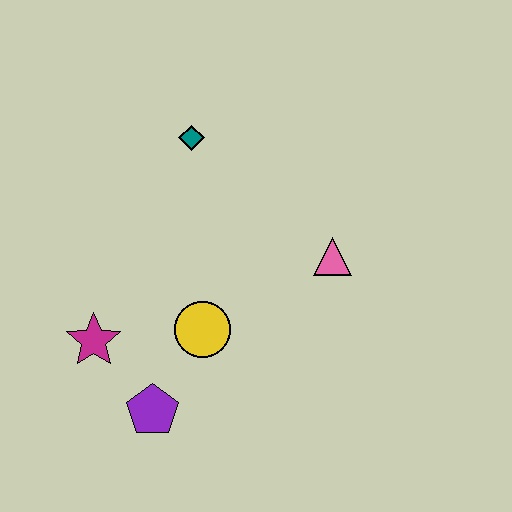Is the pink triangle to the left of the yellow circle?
No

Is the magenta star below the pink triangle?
Yes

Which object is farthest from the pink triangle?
The magenta star is farthest from the pink triangle.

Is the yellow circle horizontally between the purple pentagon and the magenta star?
No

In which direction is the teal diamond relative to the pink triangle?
The teal diamond is to the left of the pink triangle.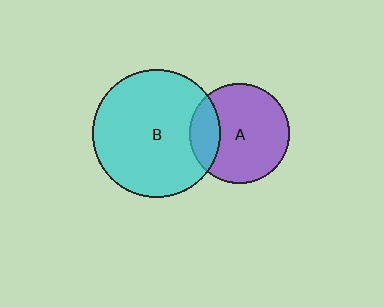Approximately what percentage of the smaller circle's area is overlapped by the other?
Approximately 20%.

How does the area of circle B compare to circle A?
Approximately 1.6 times.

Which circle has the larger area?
Circle B (cyan).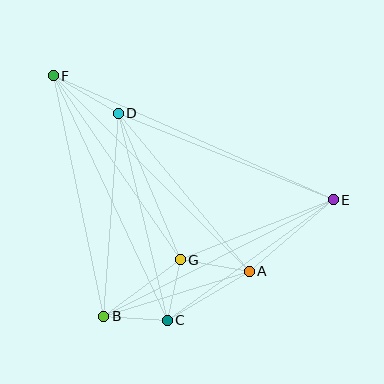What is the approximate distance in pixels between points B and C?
The distance between B and C is approximately 64 pixels.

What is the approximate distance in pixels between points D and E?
The distance between D and E is approximately 232 pixels.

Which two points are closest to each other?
Points C and G are closest to each other.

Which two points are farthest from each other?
Points E and F are farthest from each other.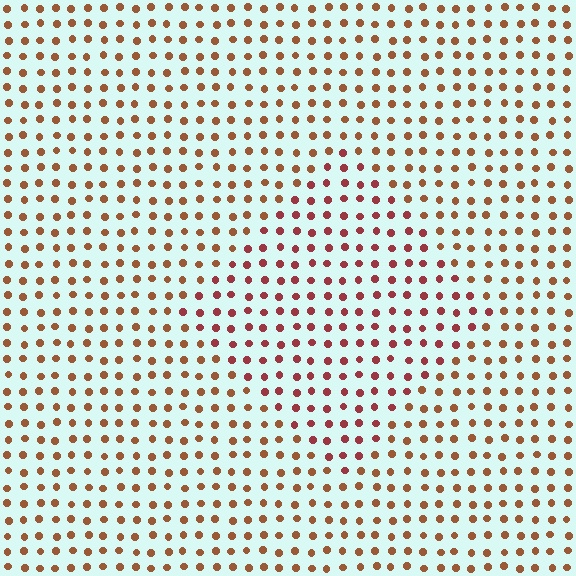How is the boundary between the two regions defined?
The boundary is defined purely by a slight shift in hue (about 28 degrees). Spacing, size, and orientation are identical on both sides.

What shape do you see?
I see a diamond.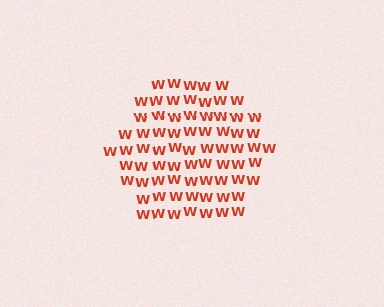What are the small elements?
The small elements are letter W's.